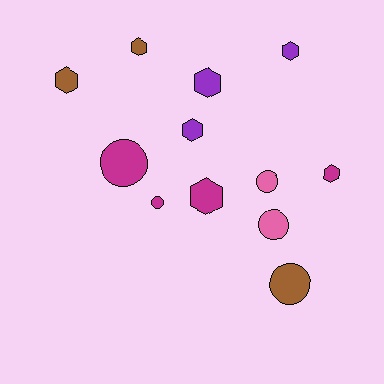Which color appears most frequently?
Magenta, with 4 objects.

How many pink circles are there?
There are 2 pink circles.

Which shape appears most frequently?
Hexagon, with 7 objects.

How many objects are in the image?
There are 12 objects.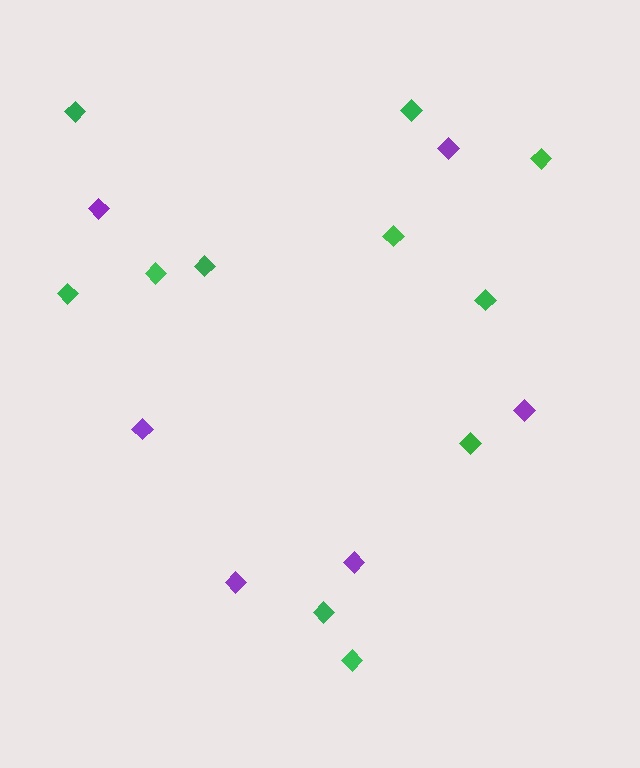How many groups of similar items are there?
There are 2 groups: one group of purple diamonds (6) and one group of green diamonds (11).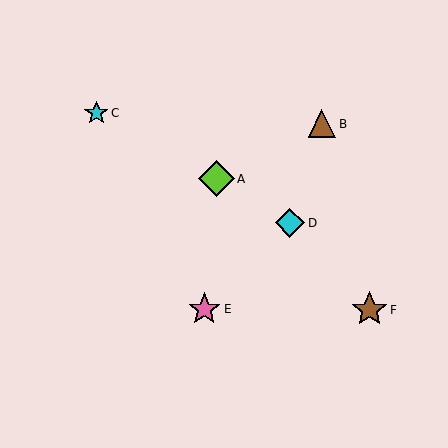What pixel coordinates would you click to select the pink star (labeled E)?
Click at (204, 309) to select the pink star E.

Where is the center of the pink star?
The center of the pink star is at (204, 309).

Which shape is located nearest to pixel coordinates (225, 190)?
The lime diamond (labeled A) at (216, 179) is nearest to that location.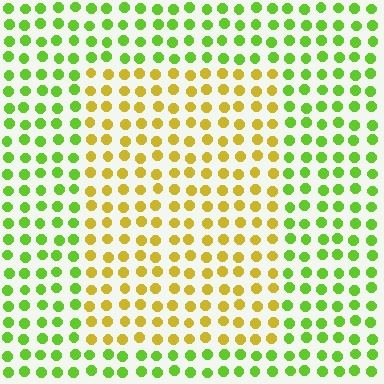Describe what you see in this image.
The image is filled with small lime elements in a uniform arrangement. A rectangle-shaped region is visible where the elements are tinted to a slightly different hue, forming a subtle color boundary.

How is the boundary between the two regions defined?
The boundary is defined purely by a slight shift in hue (about 48 degrees). Spacing, size, and orientation are identical on both sides.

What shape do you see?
I see a rectangle.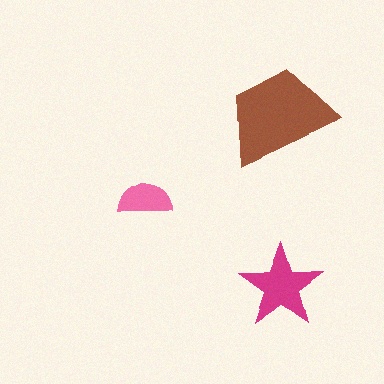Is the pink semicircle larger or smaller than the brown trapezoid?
Smaller.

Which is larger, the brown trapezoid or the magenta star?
The brown trapezoid.